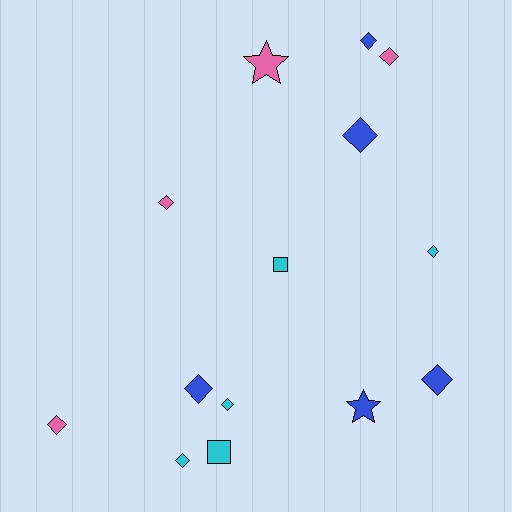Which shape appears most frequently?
Diamond, with 10 objects.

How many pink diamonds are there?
There are 3 pink diamonds.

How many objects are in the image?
There are 14 objects.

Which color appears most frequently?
Blue, with 5 objects.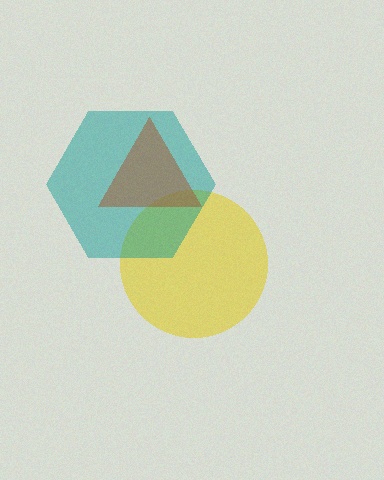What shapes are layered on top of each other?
The layered shapes are: a yellow circle, a teal hexagon, a brown triangle.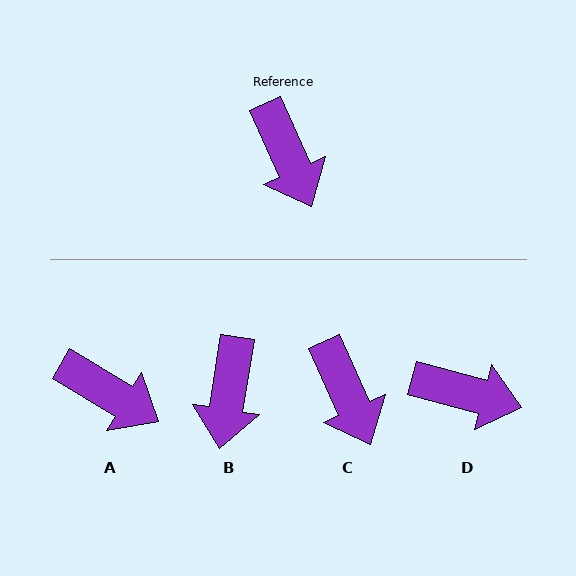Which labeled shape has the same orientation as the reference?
C.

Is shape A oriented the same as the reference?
No, it is off by about 35 degrees.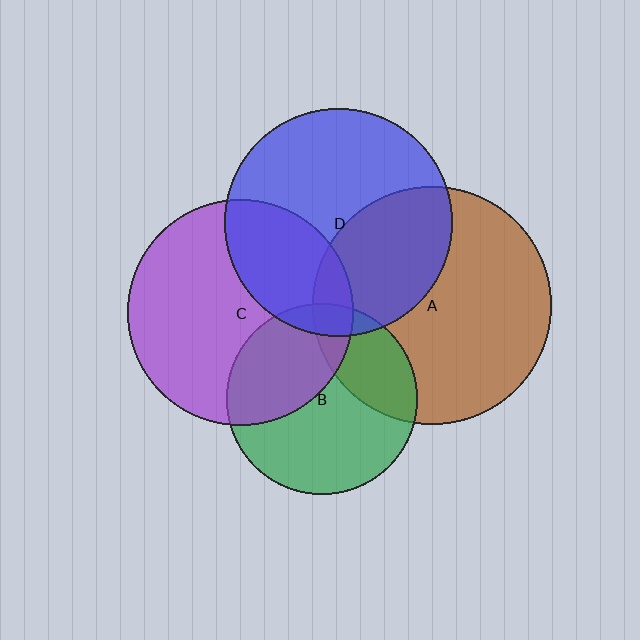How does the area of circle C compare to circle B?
Approximately 1.4 times.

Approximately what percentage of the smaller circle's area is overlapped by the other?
Approximately 10%.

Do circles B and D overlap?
Yes.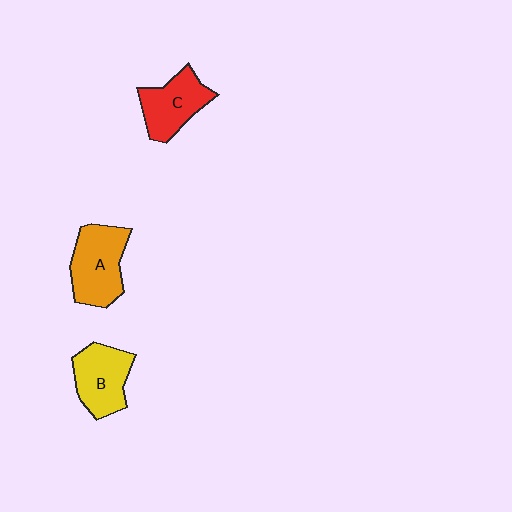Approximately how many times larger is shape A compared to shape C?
Approximately 1.2 times.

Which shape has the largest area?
Shape A (orange).